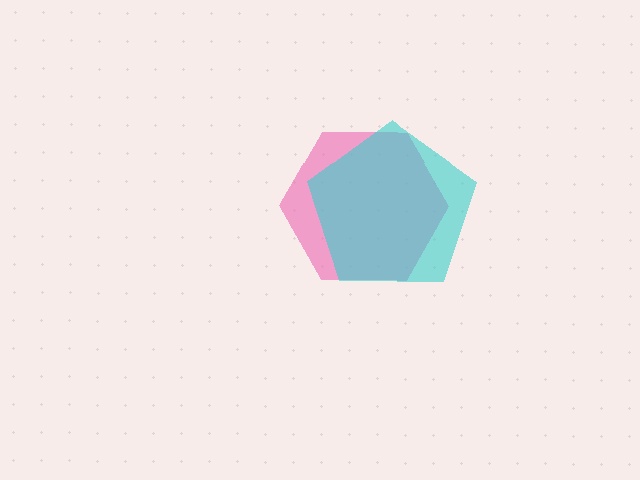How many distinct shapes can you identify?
There are 2 distinct shapes: a pink hexagon, a cyan pentagon.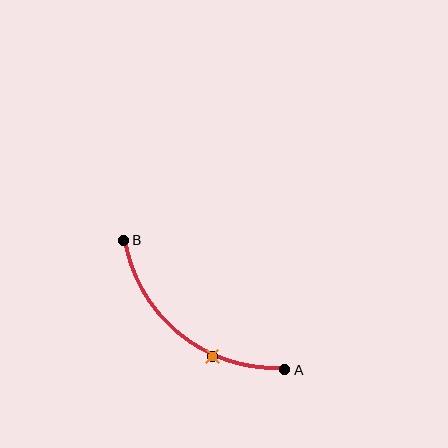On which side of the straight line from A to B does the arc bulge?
The arc bulges below and to the left of the straight line connecting A and B.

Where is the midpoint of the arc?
The arc midpoint is the point on the curve farthest from the straight line joining A and B. It sits below and to the left of that line.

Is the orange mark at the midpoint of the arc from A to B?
No. The orange mark lies on the arc but is closer to endpoint A. The arc midpoint would be at the point on the curve equidistant along the arc from both A and B.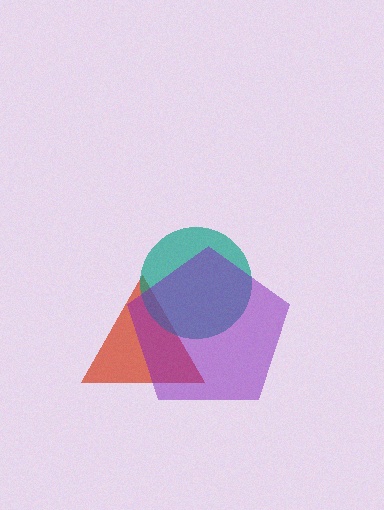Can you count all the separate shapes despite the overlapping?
Yes, there are 3 separate shapes.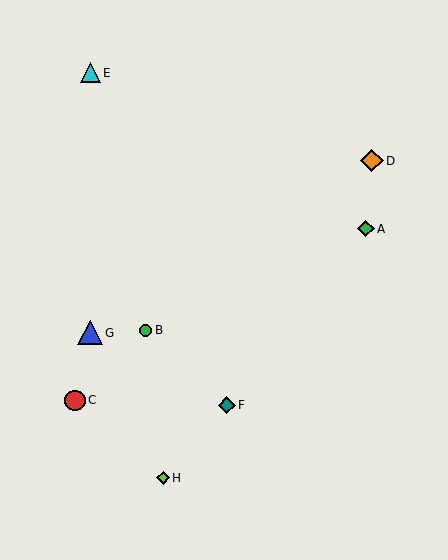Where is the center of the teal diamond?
The center of the teal diamond is at (227, 405).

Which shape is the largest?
The blue triangle (labeled G) is the largest.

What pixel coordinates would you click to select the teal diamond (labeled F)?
Click at (227, 405) to select the teal diamond F.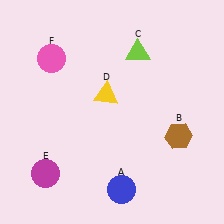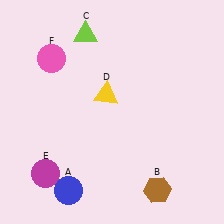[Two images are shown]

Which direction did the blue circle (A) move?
The blue circle (A) moved left.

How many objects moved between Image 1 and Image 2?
3 objects moved between the two images.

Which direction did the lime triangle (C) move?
The lime triangle (C) moved left.